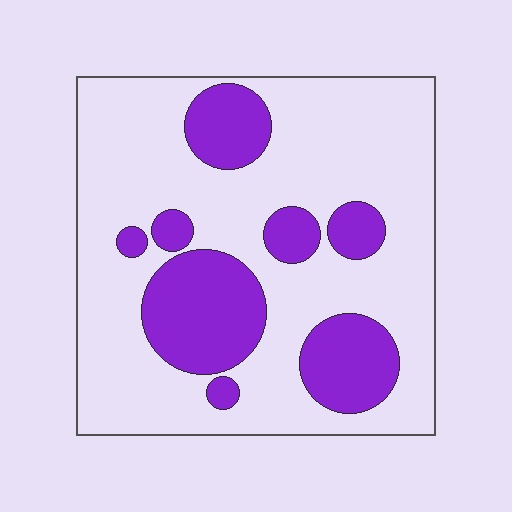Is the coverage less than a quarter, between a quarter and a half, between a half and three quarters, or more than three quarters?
Between a quarter and a half.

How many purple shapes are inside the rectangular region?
8.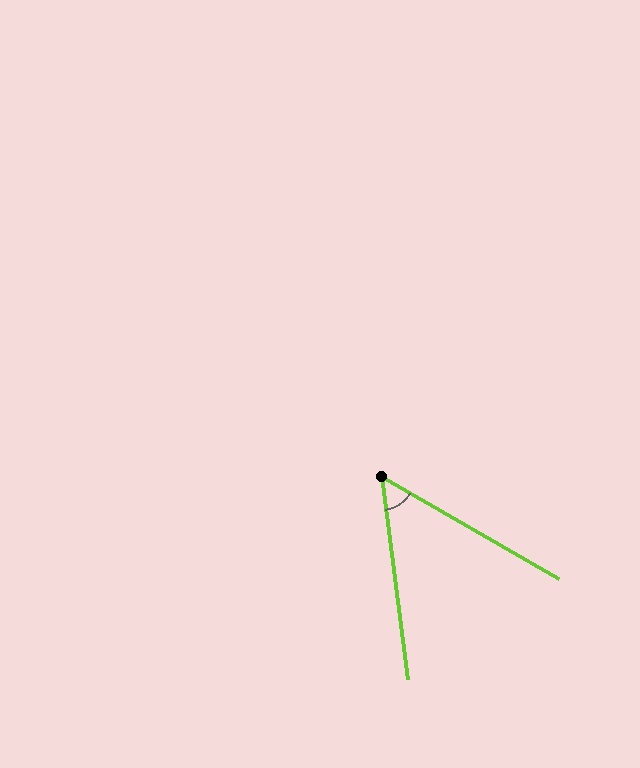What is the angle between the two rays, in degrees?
Approximately 52 degrees.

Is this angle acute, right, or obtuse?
It is acute.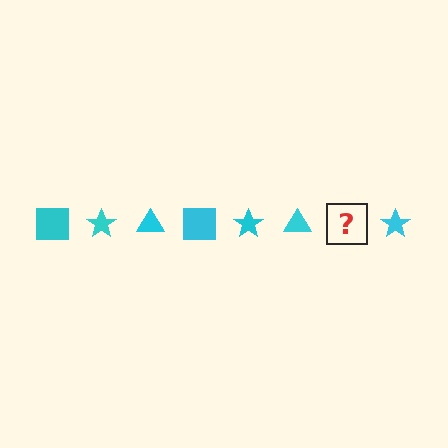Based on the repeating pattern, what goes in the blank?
The blank should be a cyan square.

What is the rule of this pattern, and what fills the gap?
The rule is that the pattern cycles through square, star, triangle shapes in cyan. The gap should be filled with a cyan square.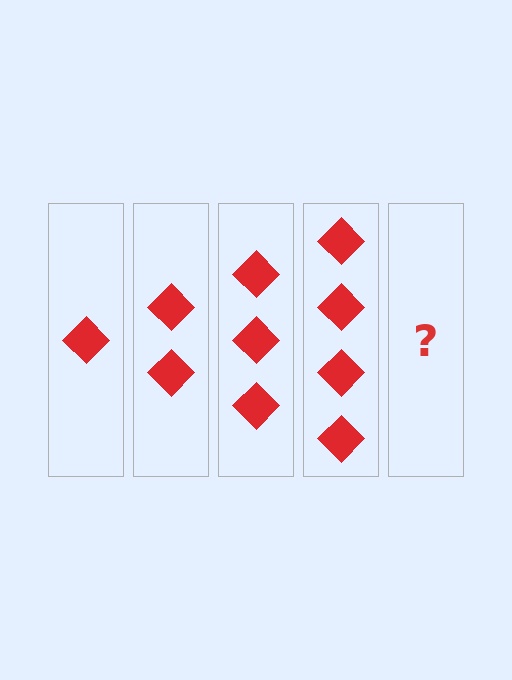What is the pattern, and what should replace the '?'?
The pattern is that each step adds one more diamond. The '?' should be 5 diamonds.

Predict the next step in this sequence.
The next step is 5 diamonds.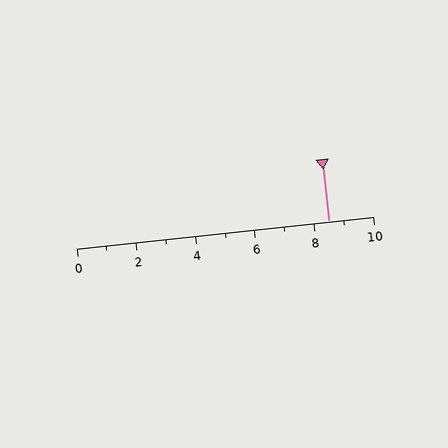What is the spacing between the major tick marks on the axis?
The major ticks are spaced 2 apart.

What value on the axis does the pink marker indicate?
The marker indicates approximately 8.5.